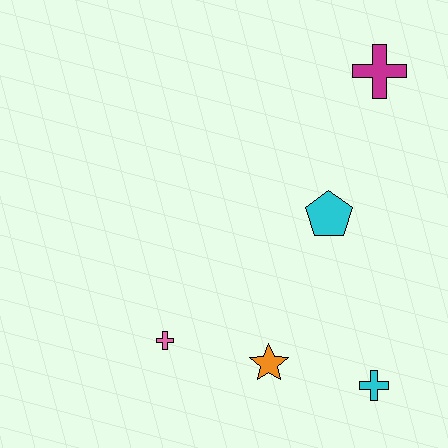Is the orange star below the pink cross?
Yes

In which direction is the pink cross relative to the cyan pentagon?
The pink cross is to the left of the cyan pentagon.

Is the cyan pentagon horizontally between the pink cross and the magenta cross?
Yes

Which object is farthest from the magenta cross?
The pink cross is farthest from the magenta cross.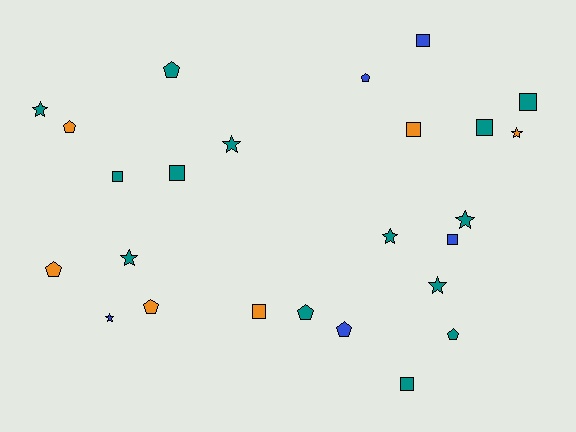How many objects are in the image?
There are 25 objects.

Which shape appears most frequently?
Square, with 9 objects.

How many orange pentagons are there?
There are 3 orange pentagons.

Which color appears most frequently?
Teal, with 14 objects.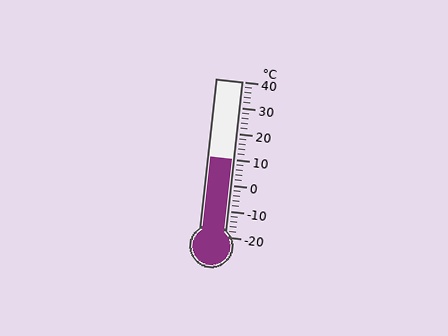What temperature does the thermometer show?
The thermometer shows approximately 10°C.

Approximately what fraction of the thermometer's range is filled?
The thermometer is filled to approximately 50% of its range.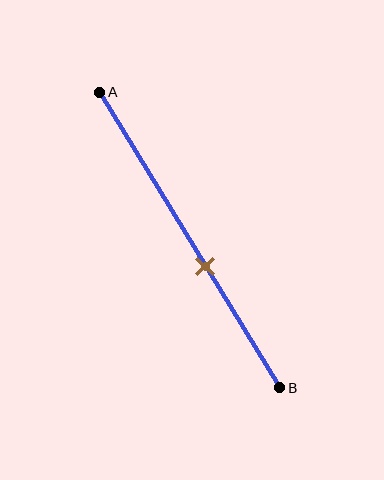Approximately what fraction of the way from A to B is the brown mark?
The brown mark is approximately 60% of the way from A to B.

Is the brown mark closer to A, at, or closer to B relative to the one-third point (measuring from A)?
The brown mark is closer to point B than the one-third point of segment AB.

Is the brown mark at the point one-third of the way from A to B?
No, the mark is at about 60% from A, not at the 33% one-third point.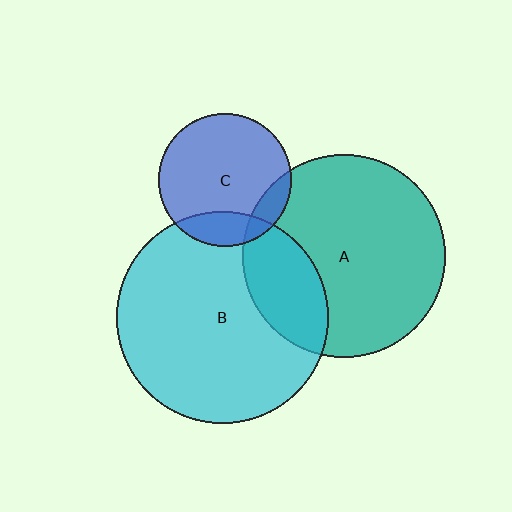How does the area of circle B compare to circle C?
Approximately 2.5 times.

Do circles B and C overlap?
Yes.